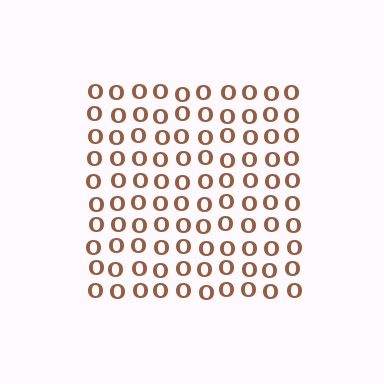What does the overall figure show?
The overall figure shows a square.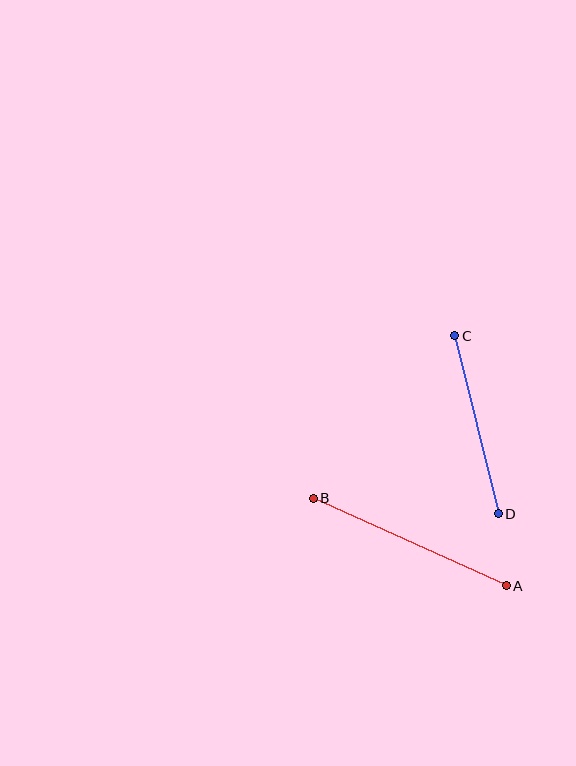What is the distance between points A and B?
The distance is approximately 212 pixels.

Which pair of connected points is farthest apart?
Points A and B are farthest apart.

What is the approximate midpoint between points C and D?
The midpoint is at approximately (476, 425) pixels.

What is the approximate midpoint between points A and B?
The midpoint is at approximately (410, 542) pixels.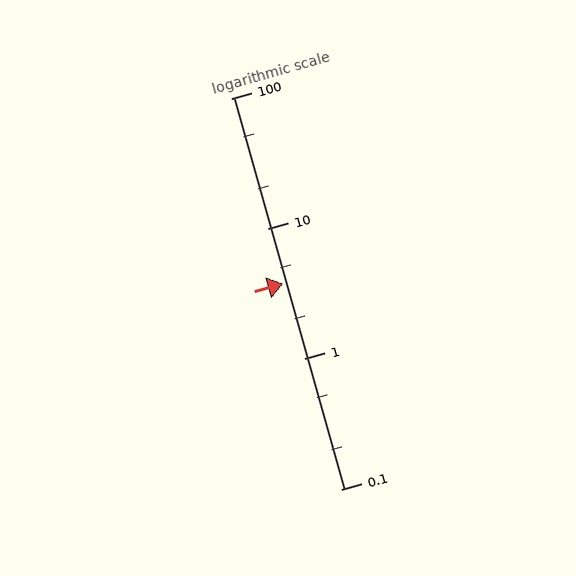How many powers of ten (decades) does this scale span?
The scale spans 3 decades, from 0.1 to 100.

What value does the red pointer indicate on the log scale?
The pointer indicates approximately 3.8.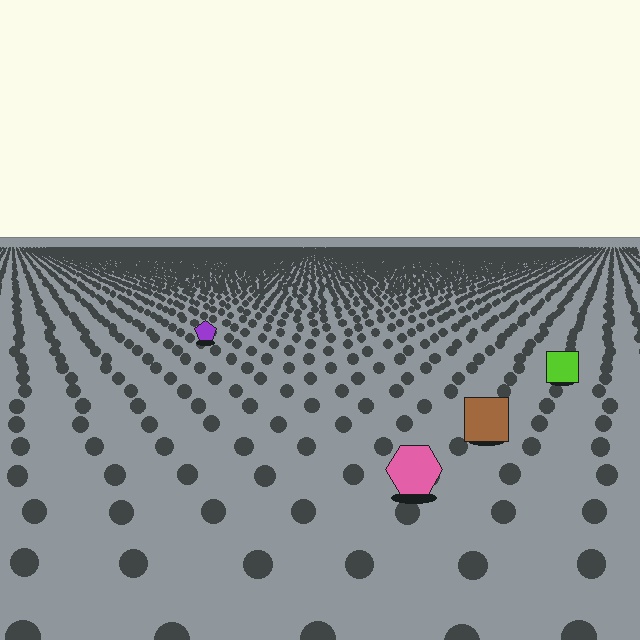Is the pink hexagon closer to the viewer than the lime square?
Yes. The pink hexagon is closer — you can tell from the texture gradient: the ground texture is coarser near it.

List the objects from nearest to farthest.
From nearest to farthest: the pink hexagon, the brown square, the lime square, the purple pentagon.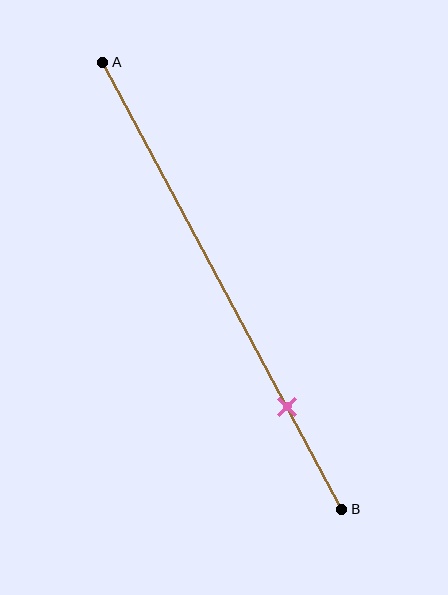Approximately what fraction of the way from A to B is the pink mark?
The pink mark is approximately 75% of the way from A to B.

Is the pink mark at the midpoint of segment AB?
No, the mark is at about 75% from A, not at the 50% midpoint.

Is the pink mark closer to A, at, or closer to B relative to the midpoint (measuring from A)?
The pink mark is closer to point B than the midpoint of segment AB.